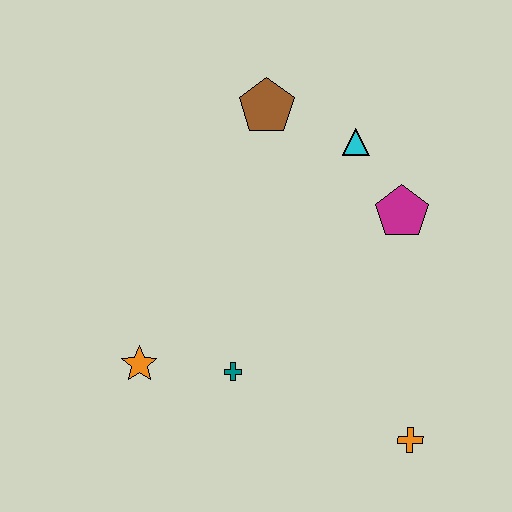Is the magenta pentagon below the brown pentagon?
Yes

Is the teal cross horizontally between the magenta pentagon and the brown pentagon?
No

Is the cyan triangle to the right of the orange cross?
No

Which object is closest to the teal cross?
The orange star is closest to the teal cross.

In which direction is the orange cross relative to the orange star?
The orange cross is to the right of the orange star.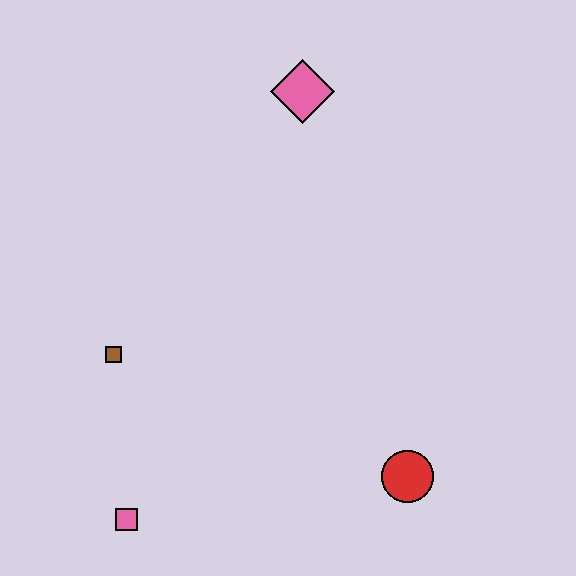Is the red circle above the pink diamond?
No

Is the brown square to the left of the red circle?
Yes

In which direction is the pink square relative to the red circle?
The pink square is to the left of the red circle.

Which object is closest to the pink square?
The brown square is closest to the pink square.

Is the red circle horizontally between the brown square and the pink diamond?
No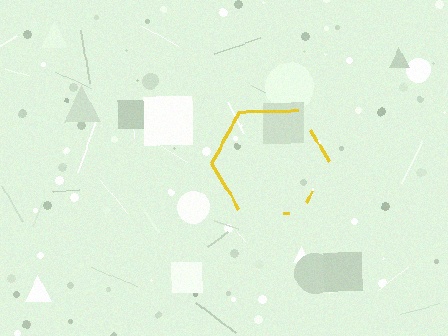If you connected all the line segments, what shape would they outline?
They would outline a hexagon.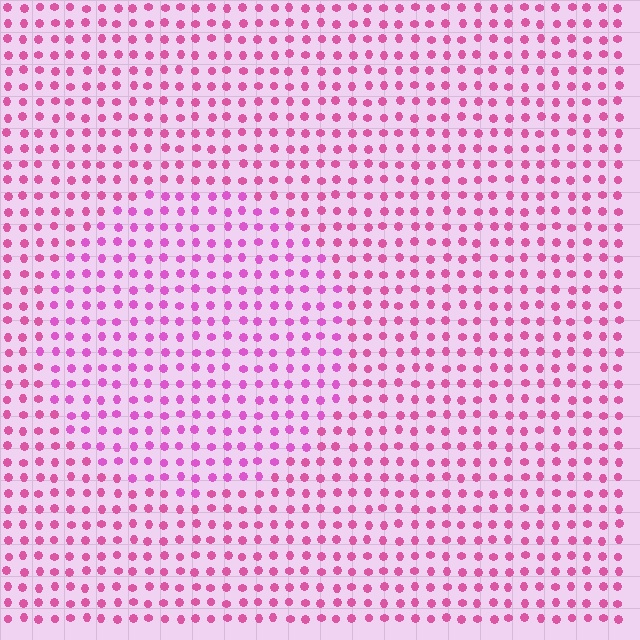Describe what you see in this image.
The image is filled with small pink elements in a uniform arrangement. A circle-shaped region is visible where the elements are tinted to a slightly different hue, forming a subtle color boundary.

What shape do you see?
I see a circle.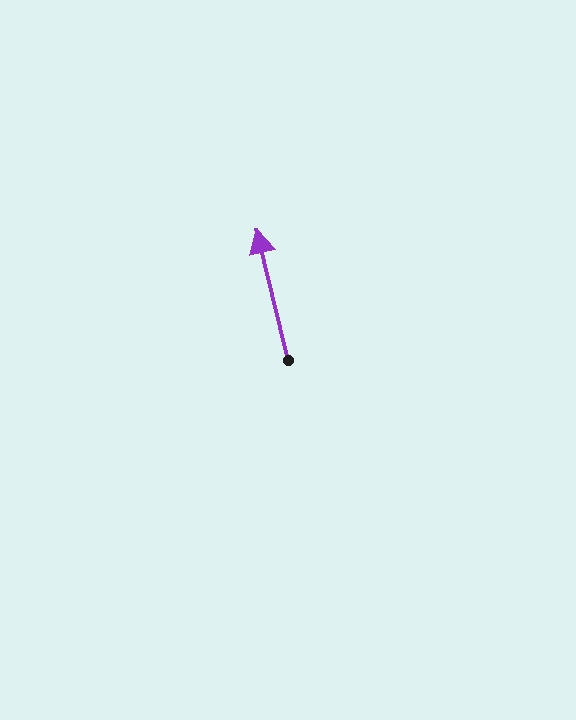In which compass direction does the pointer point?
North.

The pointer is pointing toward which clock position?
Roughly 12 o'clock.